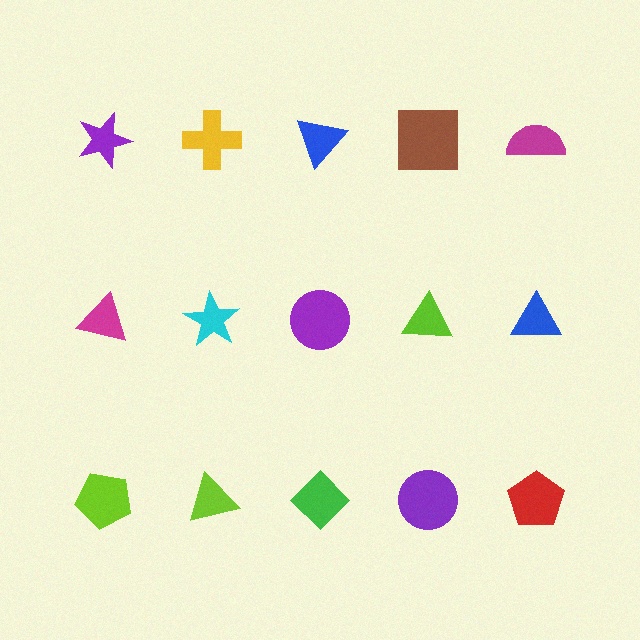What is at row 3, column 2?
A lime triangle.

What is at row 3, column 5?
A red pentagon.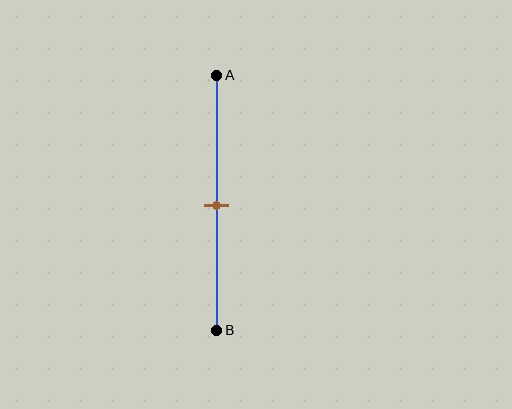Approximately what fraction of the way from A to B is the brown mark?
The brown mark is approximately 50% of the way from A to B.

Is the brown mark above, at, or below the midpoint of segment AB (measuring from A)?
The brown mark is approximately at the midpoint of segment AB.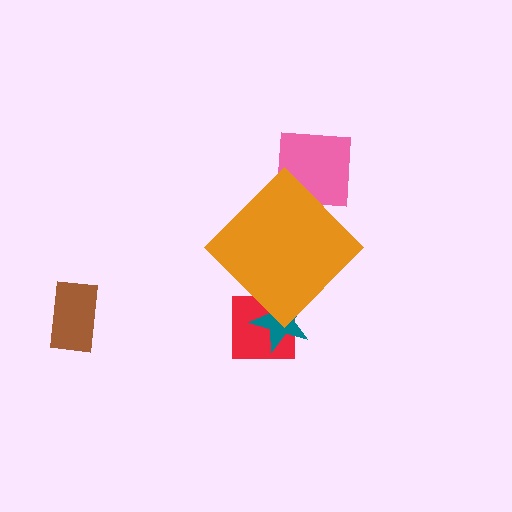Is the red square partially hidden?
Yes, the red square is partially hidden behind the orange diamond.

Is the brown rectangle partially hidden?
No, the brown rectangle is fully visible.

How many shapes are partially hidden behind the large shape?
3 shapes are partially hidden.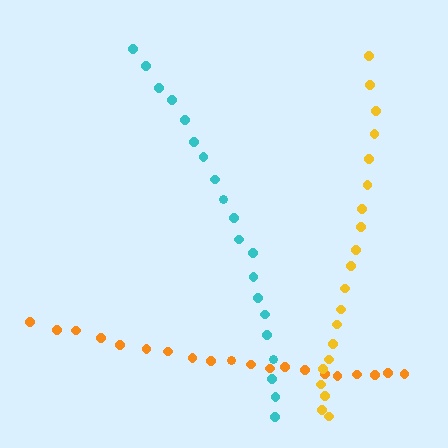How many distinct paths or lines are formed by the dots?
There are 3 distinct paths.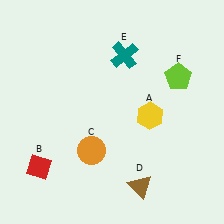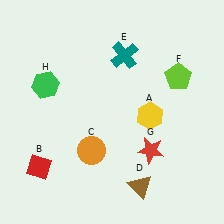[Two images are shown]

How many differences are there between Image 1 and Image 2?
There are 2 differences between the two images.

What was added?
A red star (G), a green hexagon (H) were added in Image 2.